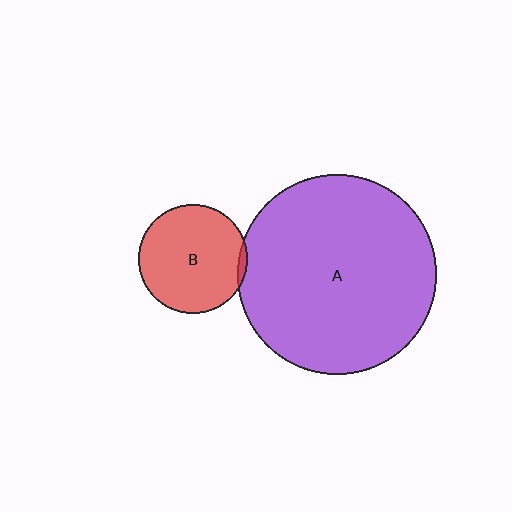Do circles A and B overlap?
Yes.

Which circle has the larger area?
Circle A (purple).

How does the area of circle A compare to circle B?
Approximately 3.4 times.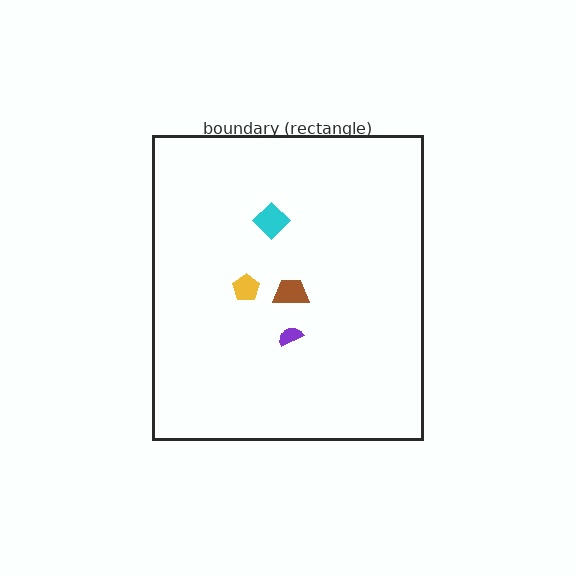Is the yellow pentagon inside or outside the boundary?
Inside.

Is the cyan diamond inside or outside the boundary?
Inside.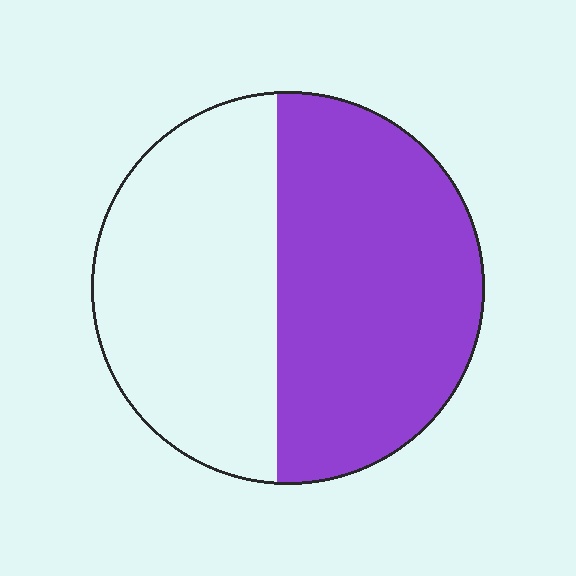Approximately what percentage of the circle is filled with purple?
Approximately 55%.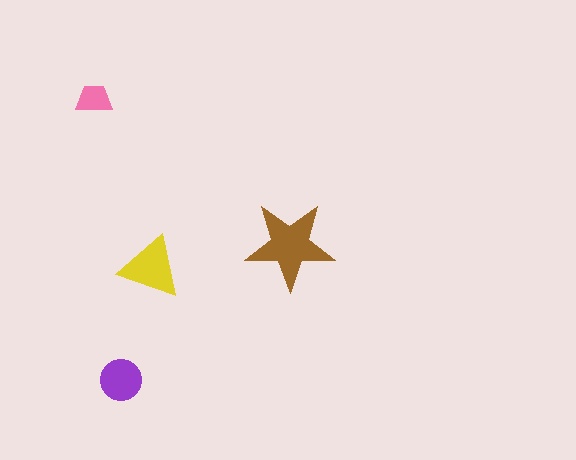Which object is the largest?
The brown star.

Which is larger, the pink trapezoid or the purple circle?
The purple circle.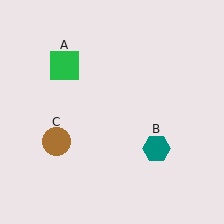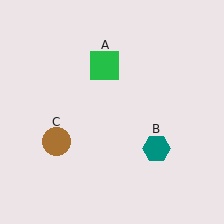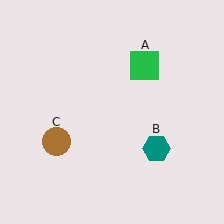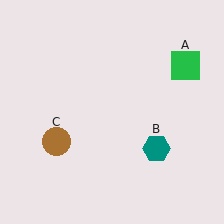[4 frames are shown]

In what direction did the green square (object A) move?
The green square (object A) moved right.